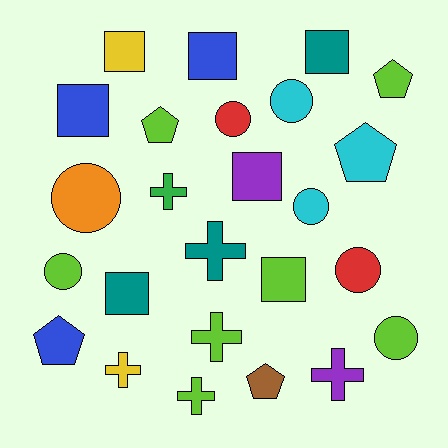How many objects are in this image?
There are 25 objects.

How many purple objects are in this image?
There are 2 purple objects.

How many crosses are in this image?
There are 6 crosses.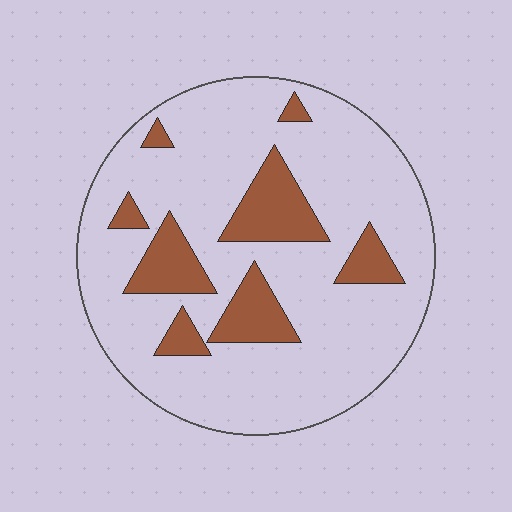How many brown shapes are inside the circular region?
8.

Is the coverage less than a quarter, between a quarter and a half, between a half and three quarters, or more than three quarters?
Less than a quarter.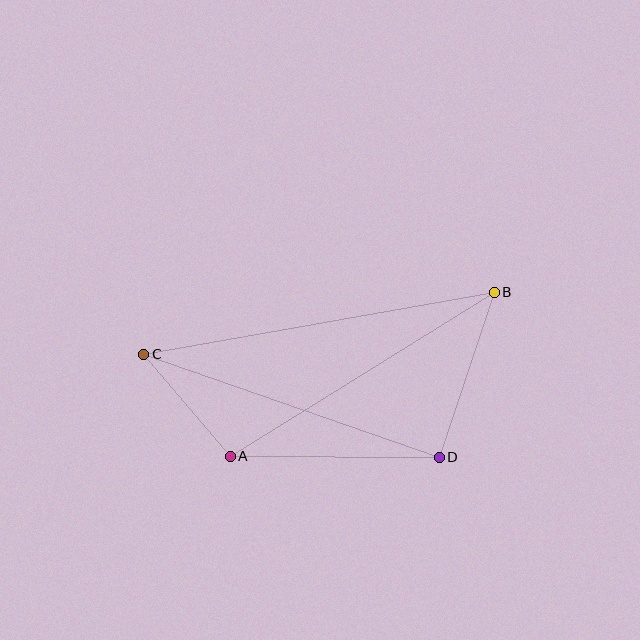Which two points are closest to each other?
Points A and C are closest to each other.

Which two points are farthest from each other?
Points B and C are farthest from each other.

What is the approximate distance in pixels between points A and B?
The distance between A and B is approximately 311 pixels.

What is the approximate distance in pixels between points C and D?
The distance between C and D is approximately 313 pixels.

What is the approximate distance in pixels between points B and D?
The distance between B and D is approximately 174 pixels.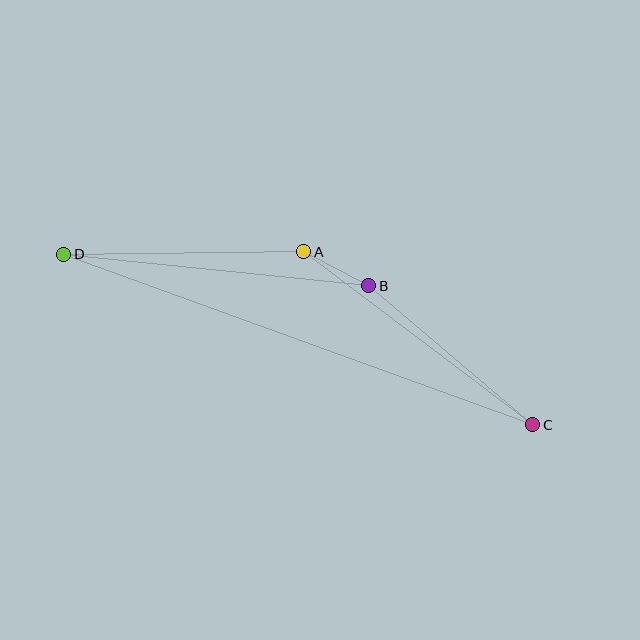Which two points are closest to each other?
Points A and B are closest to each other.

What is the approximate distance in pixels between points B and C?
The distance between B and C is approximately 215 pixels.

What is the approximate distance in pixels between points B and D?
The distance between B and D is approximately 307 pixels.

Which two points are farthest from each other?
Points C and D are farthest from each other.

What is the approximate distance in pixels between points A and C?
The distance between A and C is approximately 287 pixels.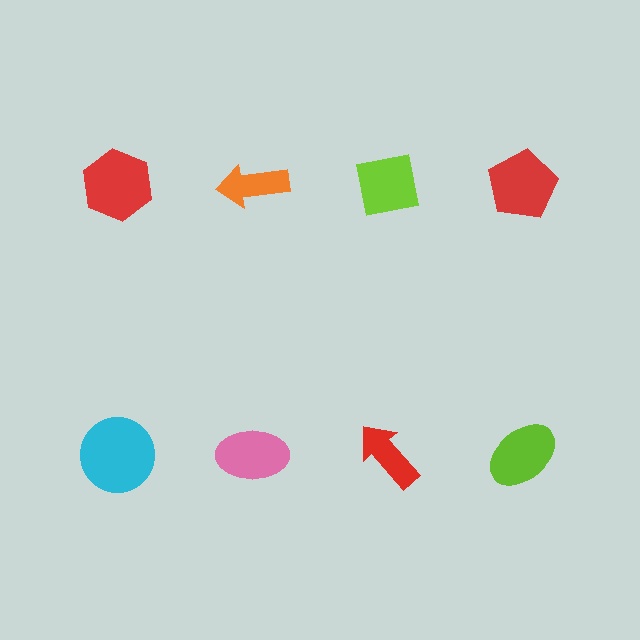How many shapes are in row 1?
4 shapes.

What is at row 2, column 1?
A cyan circle.